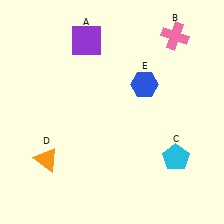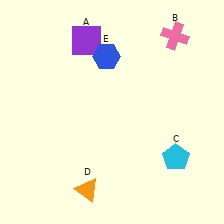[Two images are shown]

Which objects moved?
The objects that moved are: the orange triangle (D), the blue hexagon (E).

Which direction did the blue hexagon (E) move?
The blue hexagon (E) moved left.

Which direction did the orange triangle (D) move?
The orange triangle (D) moved right.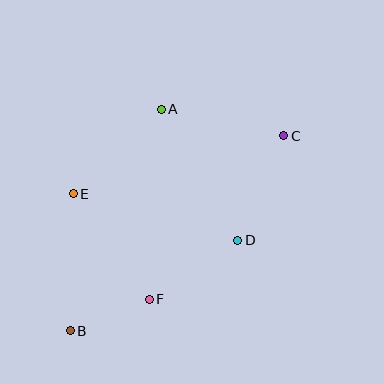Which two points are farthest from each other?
Points B and C are farthest from each other.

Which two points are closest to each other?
Points B and F are closest to each other.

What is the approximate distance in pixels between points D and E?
The distance between D and E is approximately 171 pixels.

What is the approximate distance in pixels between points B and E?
The distance between B and E is approximately 137 pixels.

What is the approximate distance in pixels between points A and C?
The distance between A and C is approximately 125 pixels.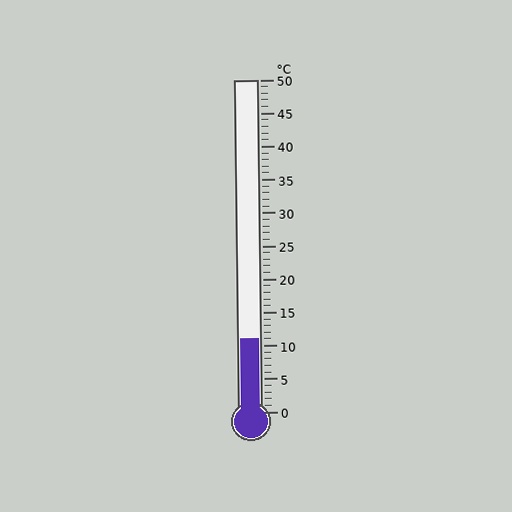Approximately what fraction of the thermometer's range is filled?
The thermometer is filled to approximately 20% of its range.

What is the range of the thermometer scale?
The thermometer scale ranges from 0°C to 50°C.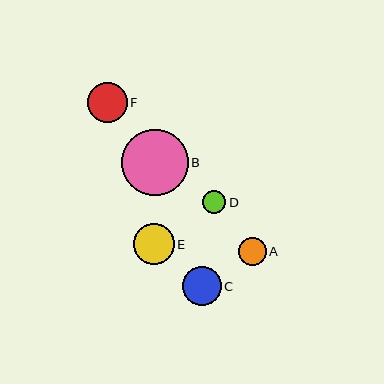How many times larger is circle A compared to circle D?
Circle A is approximately 1.2 times the size of circle D.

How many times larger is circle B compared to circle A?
Circle B is approximately 2.4 times the size of circle A.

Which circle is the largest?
Circle B is the largest with a size of approximately 67 pixels.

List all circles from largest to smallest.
From largest to smallest: B, E, F, C, A, D.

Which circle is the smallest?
Circle D is the smallest with a size of approximately 24 pixels.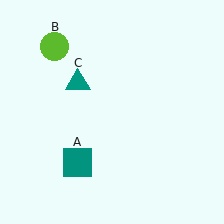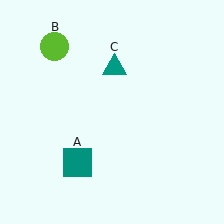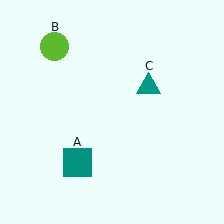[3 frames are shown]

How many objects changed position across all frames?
1 object changed position: teal triangle (object C).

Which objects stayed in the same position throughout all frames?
Teal square (object A) and lime circle (object B) remained stationary.